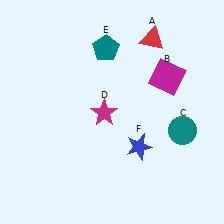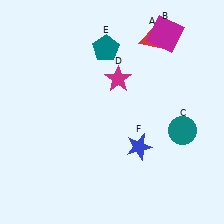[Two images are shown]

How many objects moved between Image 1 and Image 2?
2 objects moved between the two images.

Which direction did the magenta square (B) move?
The magenta square (B) moved up.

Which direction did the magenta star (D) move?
The magenta star (D) moved up.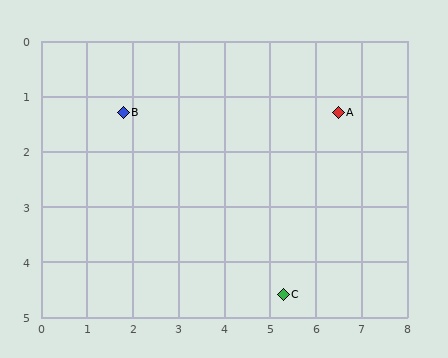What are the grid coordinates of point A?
Point A is at approximately (6.5, 1.3).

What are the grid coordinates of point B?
Point B is at approximately (1.8, 1.3).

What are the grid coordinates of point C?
Point C is at approximately (5.3, 4.6).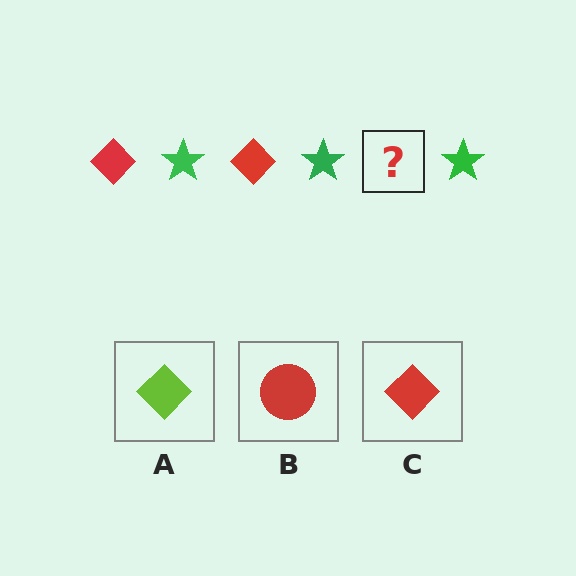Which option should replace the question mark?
Option C.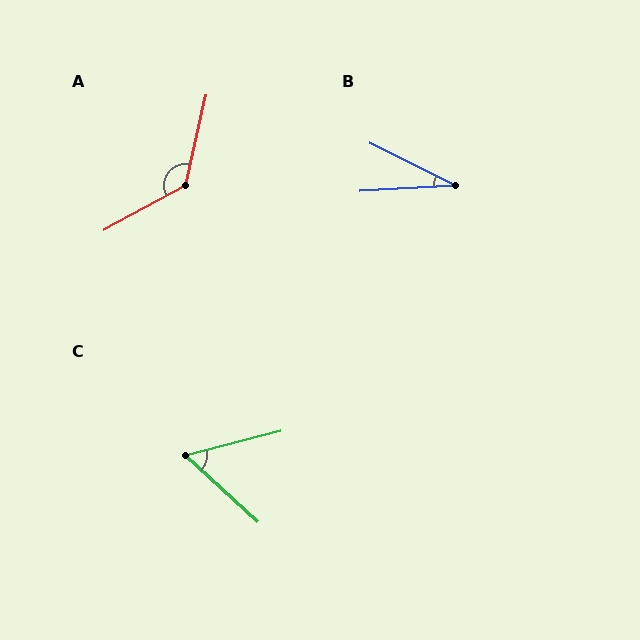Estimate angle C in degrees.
Approximately 57 degrees.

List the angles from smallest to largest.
B (29°), C (57°), A (131°).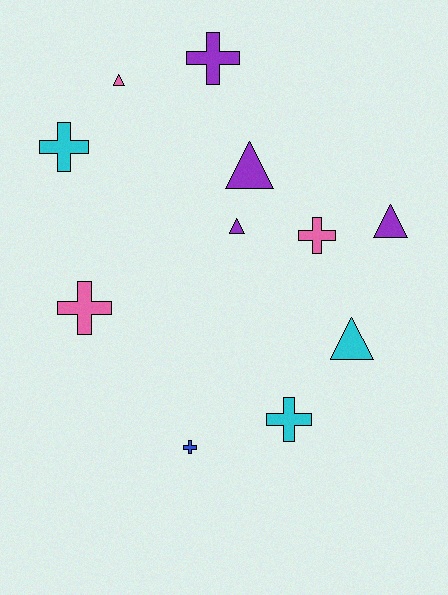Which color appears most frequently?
Purple, with 4 objects.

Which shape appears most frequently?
Cross, with 6 objects.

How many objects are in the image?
There are 11 objects.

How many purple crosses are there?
There is 1 purple cross.